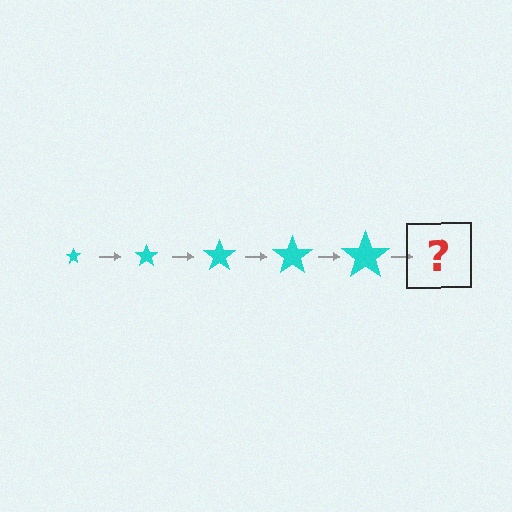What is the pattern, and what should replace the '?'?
The pattern is that the star gets progressively larger each step. The '?' should be a cyan star, larger than the previous one.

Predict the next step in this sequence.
The next step is a cyan star, larger than the previous one.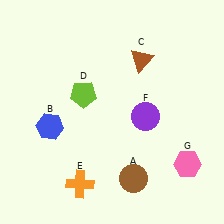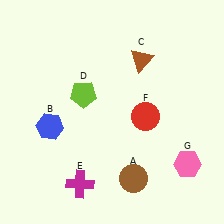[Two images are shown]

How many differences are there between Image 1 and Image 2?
There are 2 differences between the two images.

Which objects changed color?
E changed from orange to magenta. F changed from purple to red.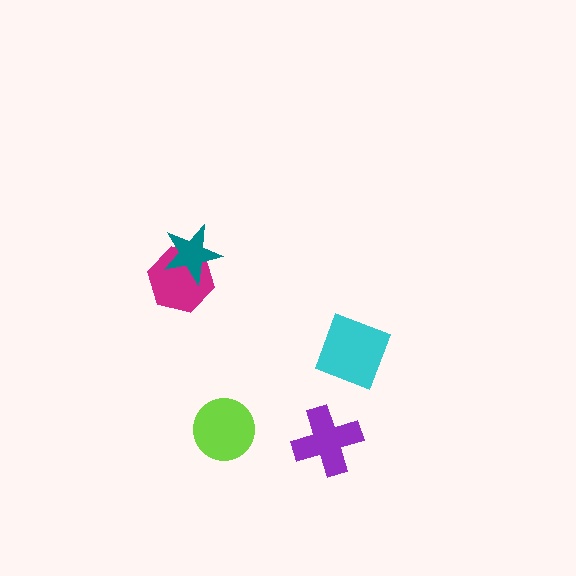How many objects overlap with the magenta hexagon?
1 object overlaps with the magenta hexagon.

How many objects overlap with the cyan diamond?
0 objects overlap with the cyan diamond.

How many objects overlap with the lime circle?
0 objects overlap with the lime circle.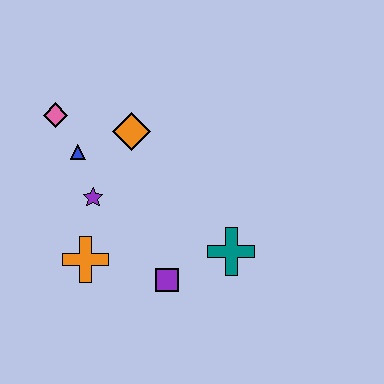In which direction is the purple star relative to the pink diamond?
The purple star is below the pink diamond.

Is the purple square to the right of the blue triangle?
Yes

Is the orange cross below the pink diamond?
Yes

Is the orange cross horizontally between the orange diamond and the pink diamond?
Yes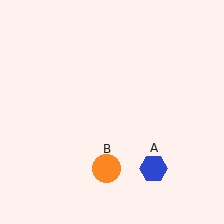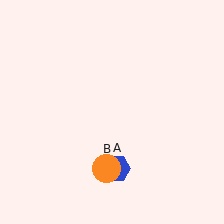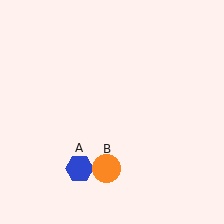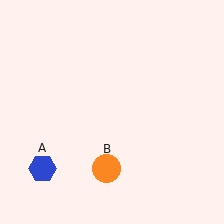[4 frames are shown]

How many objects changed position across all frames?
1 object changed position: blue hexagon (object A).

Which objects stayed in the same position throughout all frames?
Orange circle (object B) remained stationary.